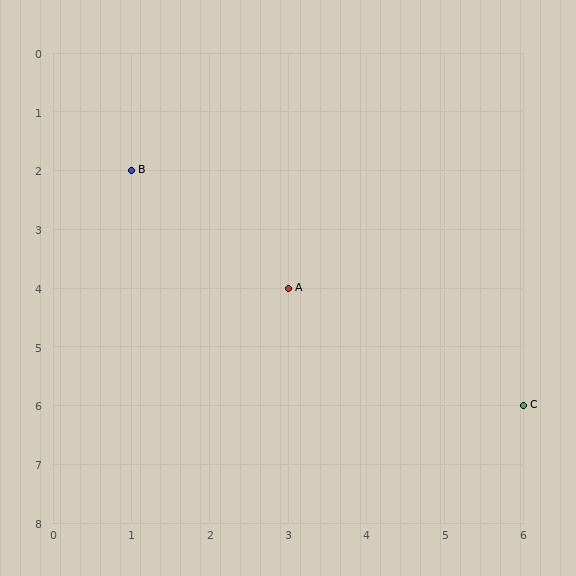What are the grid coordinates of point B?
Point B is at grid coordinates (1, 2).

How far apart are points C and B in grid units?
Points C and B are 5 columns and 4 rows apart (about 6.4 grid units diagonally).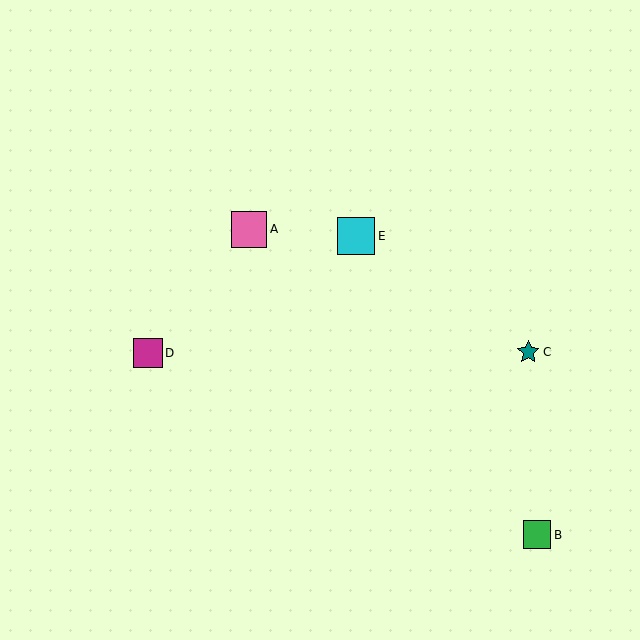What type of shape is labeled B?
Shape B is a green square.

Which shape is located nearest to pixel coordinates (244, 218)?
The pink square (labeled A) at (249, 229) is nearest to that location.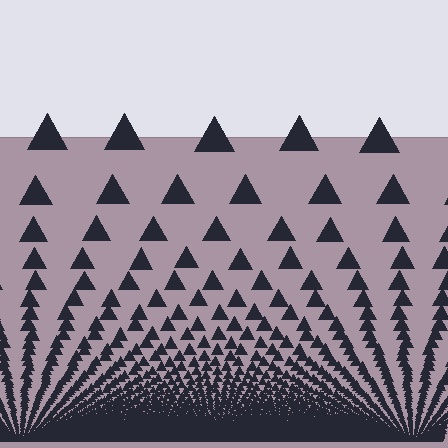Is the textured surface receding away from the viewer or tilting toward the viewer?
The surface appears to tilt toward the viewer. Texture elements get larger and sparser toward the top.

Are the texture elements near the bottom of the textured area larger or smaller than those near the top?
Smaller. The gradient is inverted — elements near the bottom are smaller and denser.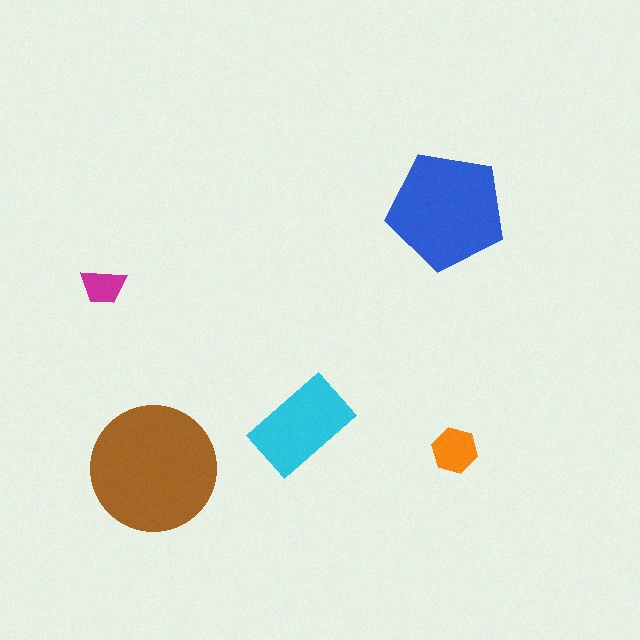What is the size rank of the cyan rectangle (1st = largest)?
3rd.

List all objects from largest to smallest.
The brown circle, the blue pentagon, the cyan rectangle, the orange hexagon, the magenta trapezoid.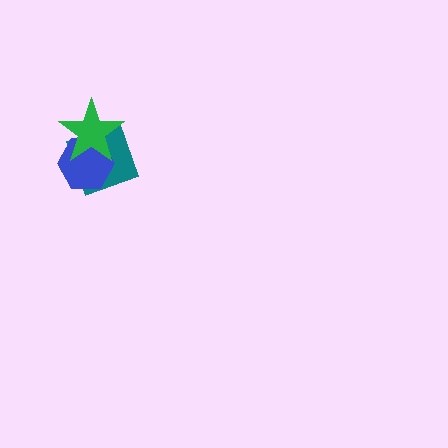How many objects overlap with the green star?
2 objects overlap with the green star.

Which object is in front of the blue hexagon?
The green star is in front of the blue hexagon.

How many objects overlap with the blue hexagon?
2 objects overlap with the blue hexagon.